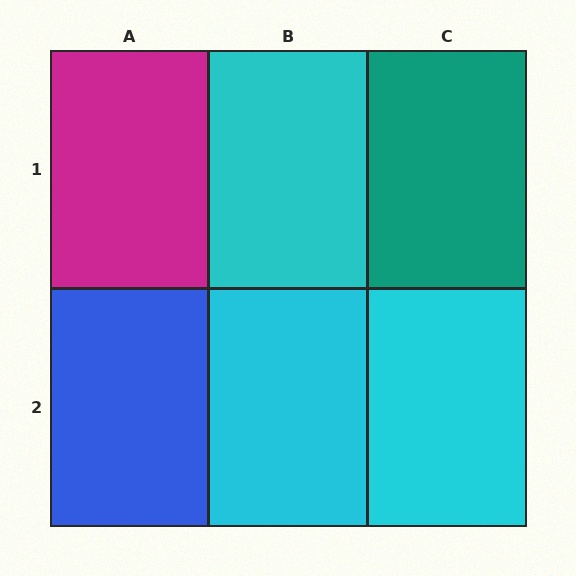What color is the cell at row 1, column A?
Magenta.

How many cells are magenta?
1 cell is magenta.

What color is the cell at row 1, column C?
Teal.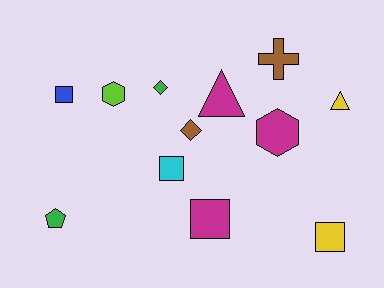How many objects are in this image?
There are 12 objects.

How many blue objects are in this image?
There is 1 blue object.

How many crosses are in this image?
There is 1 cross.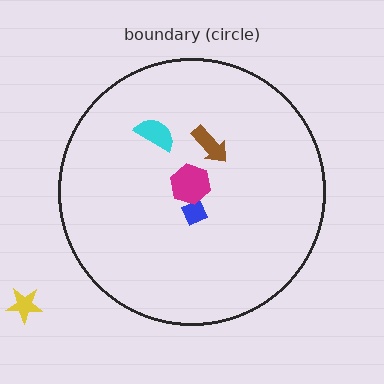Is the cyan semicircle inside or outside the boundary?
Inside.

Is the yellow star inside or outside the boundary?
Outside.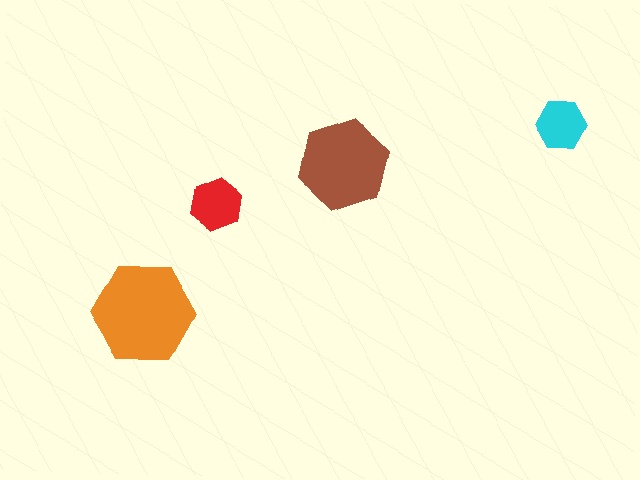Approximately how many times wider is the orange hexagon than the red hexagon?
About 2 times wider.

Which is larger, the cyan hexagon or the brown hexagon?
The brown one.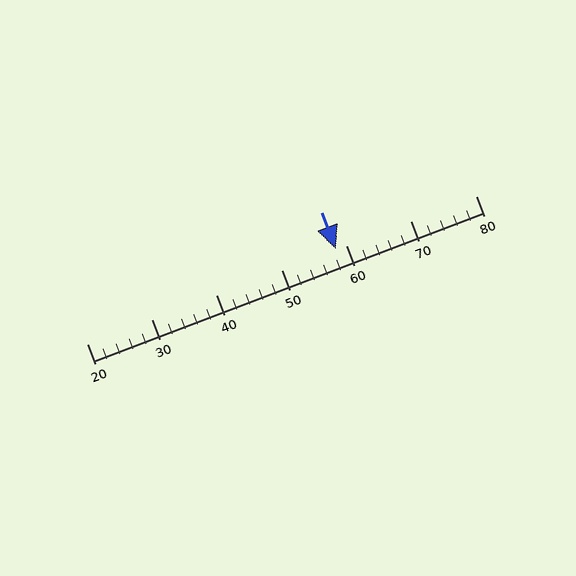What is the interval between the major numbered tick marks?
The major tick marks are spaced 10 units apart.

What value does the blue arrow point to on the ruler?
The blue arrow points to approximately 58.